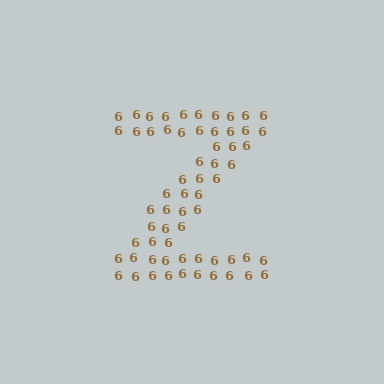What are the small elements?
The small elements are digit 6's.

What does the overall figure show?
The overall figure shows the letter Z.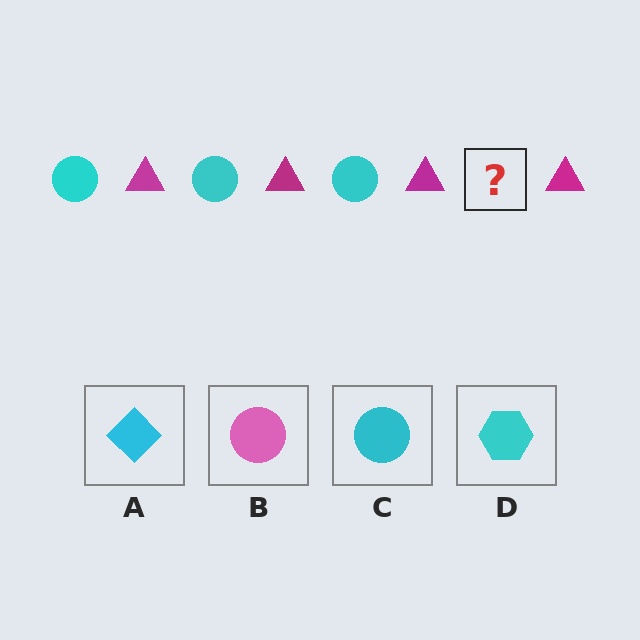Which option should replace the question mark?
Option C.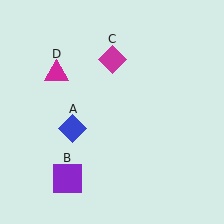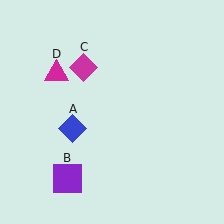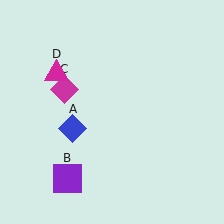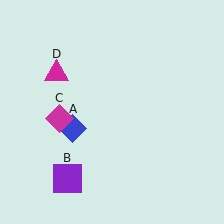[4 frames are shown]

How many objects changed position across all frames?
1 object changed position: magenta diamond (object C).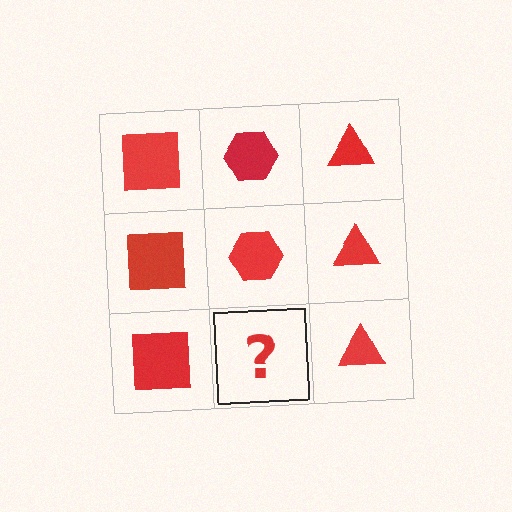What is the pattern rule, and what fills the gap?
The rule is that each column has a consistent shape. The gap should be filled with a red hexagon.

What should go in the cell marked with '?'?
The missing cell should contain a red hexagon.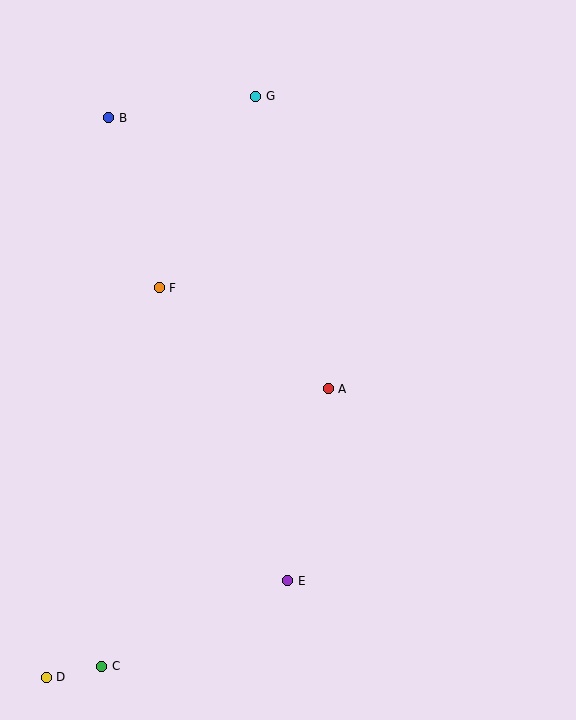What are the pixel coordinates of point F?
Point F is at (159, 288).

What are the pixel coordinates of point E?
Point E is at (288, 581).